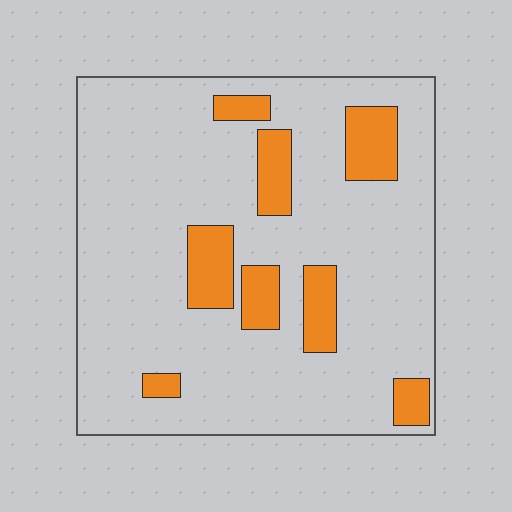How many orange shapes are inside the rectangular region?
8.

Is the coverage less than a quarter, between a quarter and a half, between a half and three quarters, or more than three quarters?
Less than a quarter.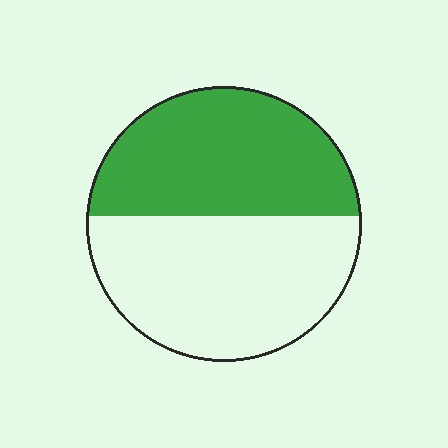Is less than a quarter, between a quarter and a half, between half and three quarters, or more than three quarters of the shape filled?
Between a quarter and a half.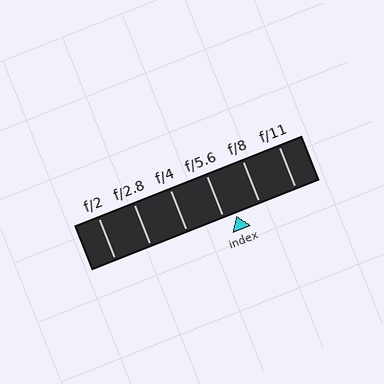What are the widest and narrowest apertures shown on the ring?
The widest aperture shown is f/2 and the narrowest is f/11.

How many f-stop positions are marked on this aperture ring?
There are 6 f-stop positions marked.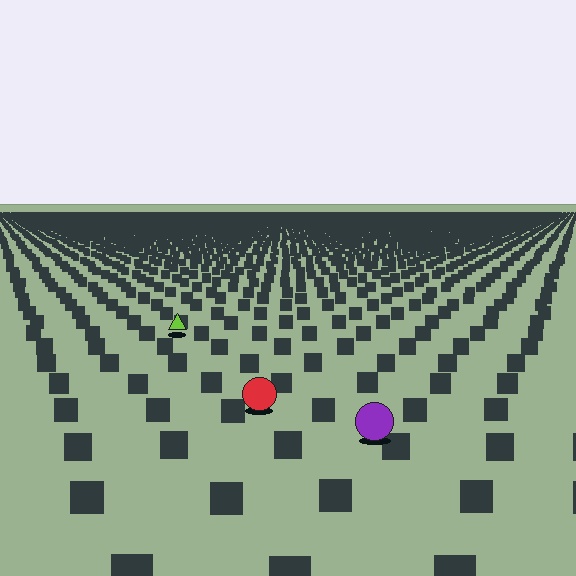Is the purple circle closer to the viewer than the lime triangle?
Yes. The purple circle is closer — you can tell from the texture gradient: the ground texture is coarser near it.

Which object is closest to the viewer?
The purple circle is closest. The texture marks near it are larger and more spread out.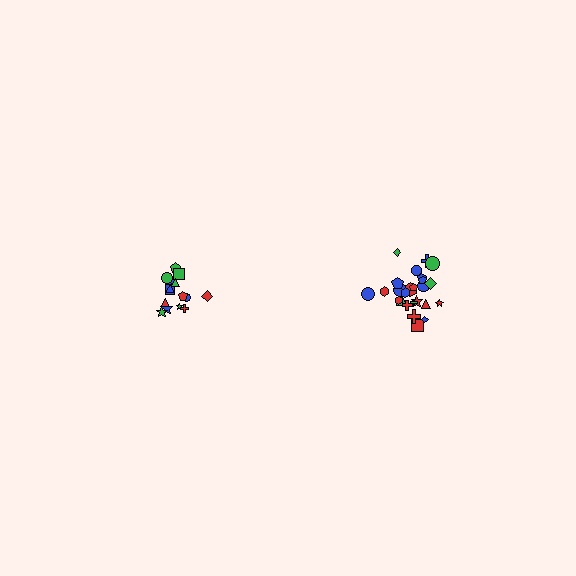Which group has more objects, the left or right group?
The right group.